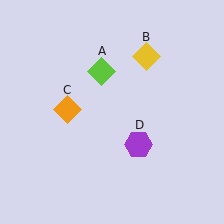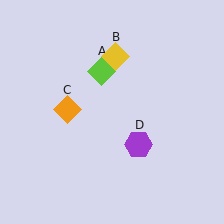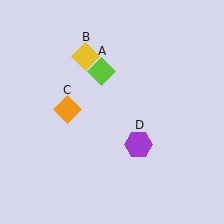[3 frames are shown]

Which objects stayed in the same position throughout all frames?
Lime diamond (object A) and orange diamond (object C) and purple hexagon (object D) remained stationary.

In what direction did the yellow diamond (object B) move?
The yellow diamond (object B) moved left.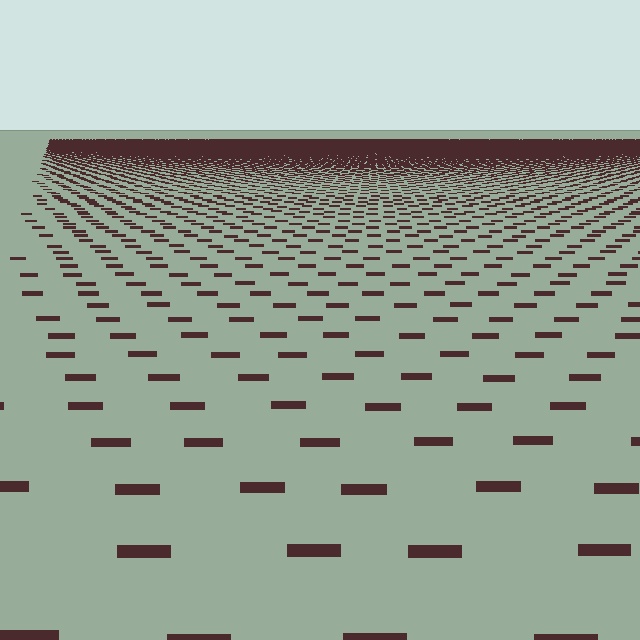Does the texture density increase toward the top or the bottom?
Density increases toward the top.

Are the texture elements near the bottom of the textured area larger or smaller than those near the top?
Larger. Near the bottom, elements are closer to the viewer and appear at a bigger on-screen size.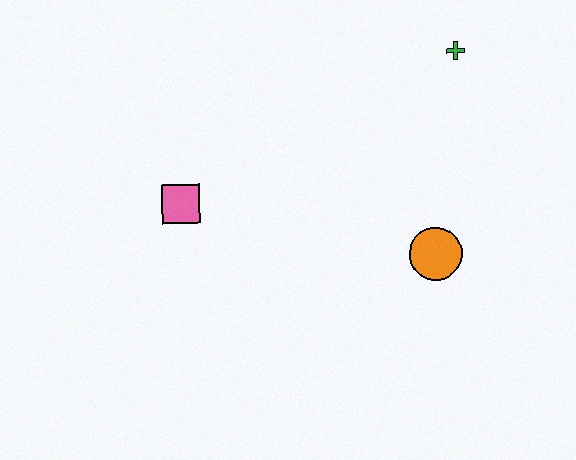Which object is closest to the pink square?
The orange circle is closest to the pink square.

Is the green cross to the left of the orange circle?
No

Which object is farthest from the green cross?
The pink square is farthest from the green cross.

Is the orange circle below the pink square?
Yes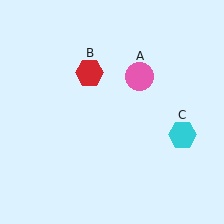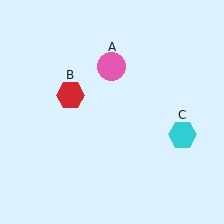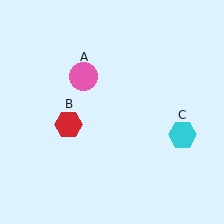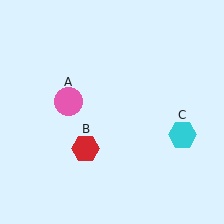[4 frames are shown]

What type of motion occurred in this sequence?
The pink circle (object A), red hexagon (object B) rotated counterclockwise around the center of the scene.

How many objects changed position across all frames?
2 objects changed position: pink circle (object A), red hexagon (object B).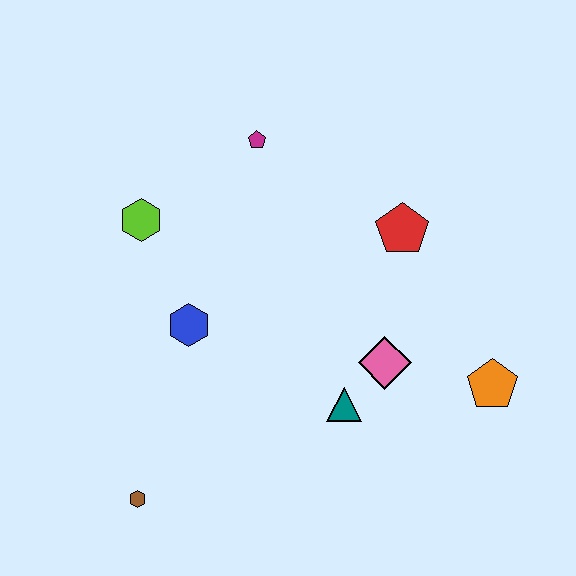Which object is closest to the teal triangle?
The pink diamond is closest to the teal triangle.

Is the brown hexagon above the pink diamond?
No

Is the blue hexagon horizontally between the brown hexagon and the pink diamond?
Yes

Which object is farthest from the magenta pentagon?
The brown hexagon is farthest from the magenta pentagon.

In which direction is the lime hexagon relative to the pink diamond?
The lime hexagon is to the left of the pink diamond.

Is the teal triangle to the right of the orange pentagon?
No